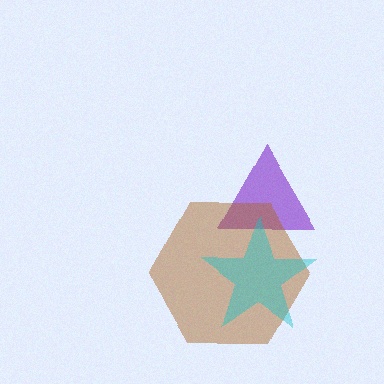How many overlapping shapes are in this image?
There are 3 overlapping shapes in the image.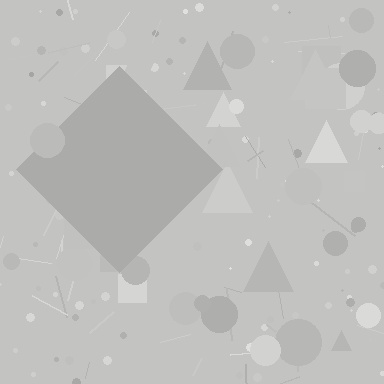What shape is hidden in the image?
A diamond is hidden in the image.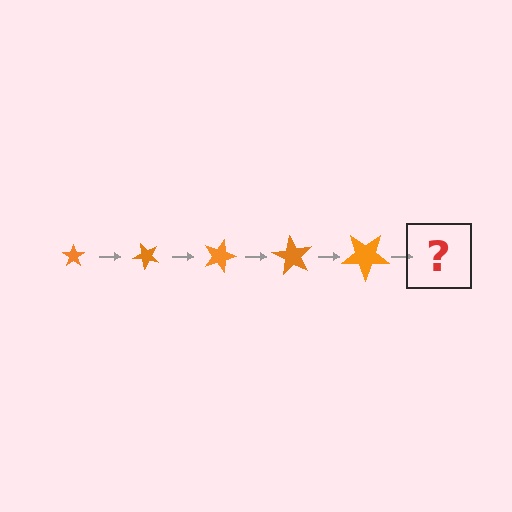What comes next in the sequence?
The next element should be a star, larger than the previous one and rotated 225 degrees from the start.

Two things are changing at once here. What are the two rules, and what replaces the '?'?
The two rules are that the star grows larger each step and it rotates 45 degrees each step. The '?' should be a star, larger than the previous one and rotated 225 degrees from the start.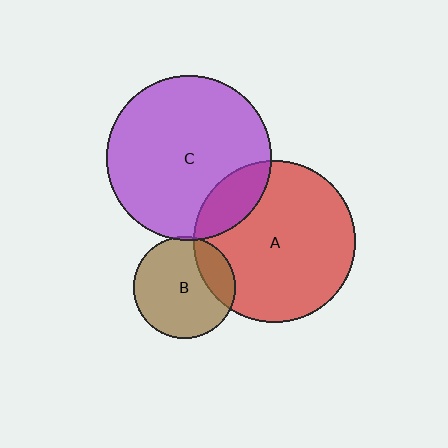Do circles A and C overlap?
Yes.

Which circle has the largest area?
Circle C (purple).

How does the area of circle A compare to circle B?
Approximately 2.5 times.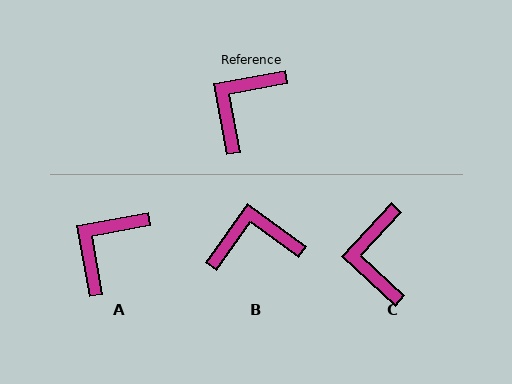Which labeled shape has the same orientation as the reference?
A.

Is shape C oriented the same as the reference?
No, it is off by about 37 degrees.